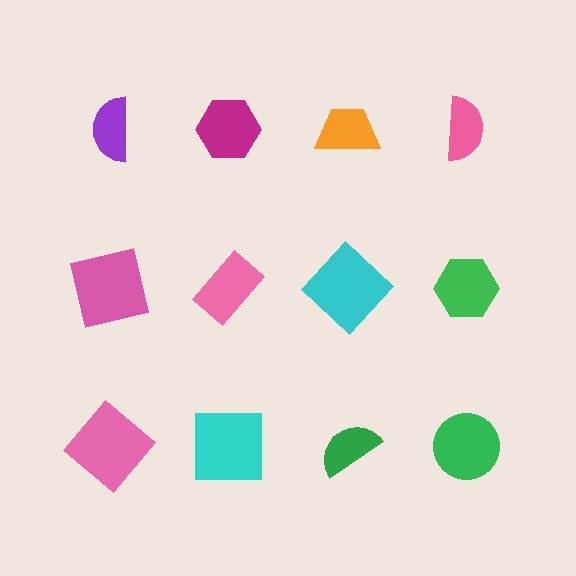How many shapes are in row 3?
4 shapes.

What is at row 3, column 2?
A cyan square.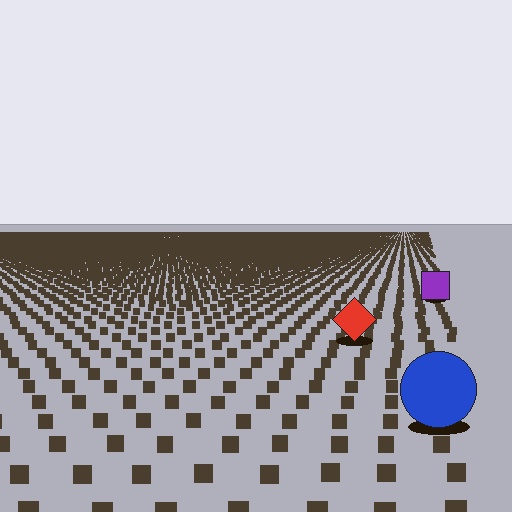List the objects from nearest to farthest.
From nearest to farthest: the blue circle, the red diamond, the purple square.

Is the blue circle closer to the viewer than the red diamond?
Yes. The blue circle is closer — you can tell from the texture gradient: the ground texture is coarser near it.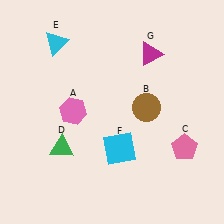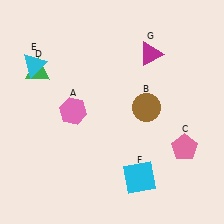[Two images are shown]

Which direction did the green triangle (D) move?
The green triangle (D) moved up.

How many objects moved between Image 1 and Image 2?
3 objects moved between the two images.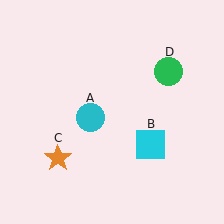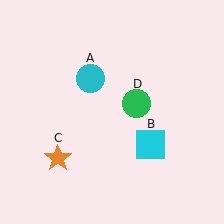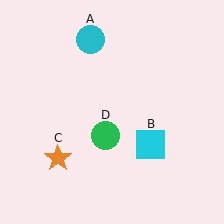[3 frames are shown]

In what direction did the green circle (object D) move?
The green circle (object D) moved down and to the left.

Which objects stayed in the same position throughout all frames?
Cyan square (object B) and orange star (object C) remained stationary.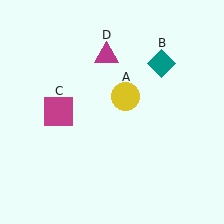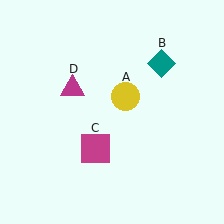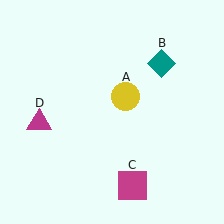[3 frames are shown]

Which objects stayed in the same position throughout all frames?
Yellow circle (object A) and teal diamond (object B) remained stationary.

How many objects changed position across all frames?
2 objects changed position: magenta square (object C), magenta triangle (object D).